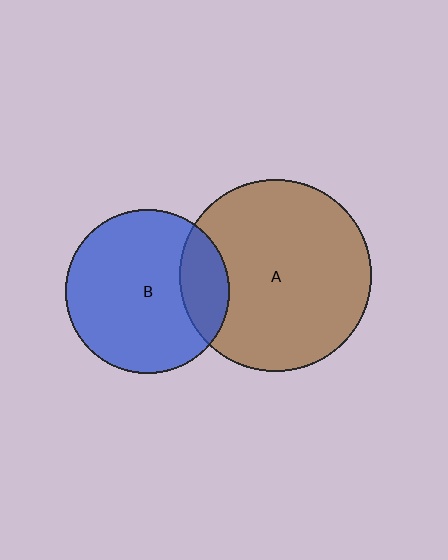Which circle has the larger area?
Circle A (brown).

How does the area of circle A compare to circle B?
Approximately 1.4 times.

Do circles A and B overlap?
Yes.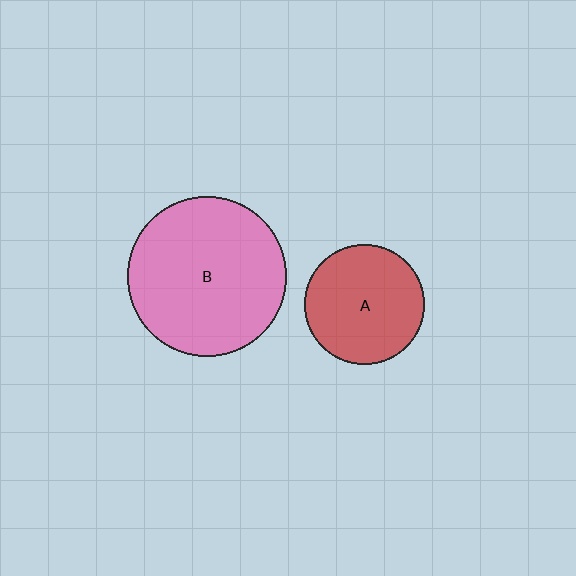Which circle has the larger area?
Circle B (pink).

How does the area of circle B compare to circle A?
Approximately 1.8 times.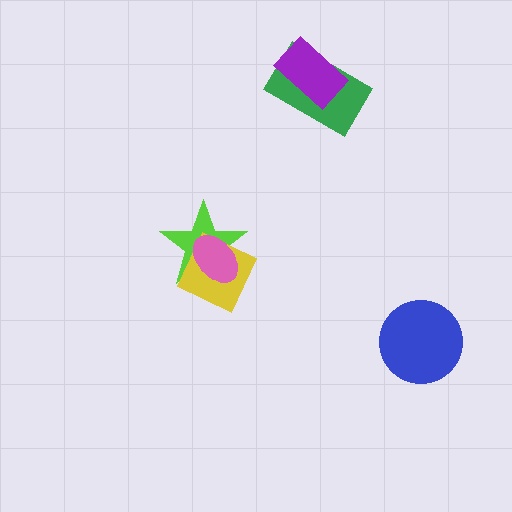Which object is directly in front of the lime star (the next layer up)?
The yellow square is directly in front of the lime star.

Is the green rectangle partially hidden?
Yes, it is partially covered by another shape.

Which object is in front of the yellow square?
The pink ellipse is in front of the yellow square.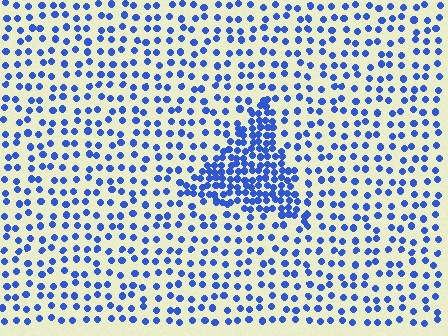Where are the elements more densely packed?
The elements are more densely packed inside the triangle boundary.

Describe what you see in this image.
The image contains small blue elements arranged at two different densities. A triangle-shaped region is visible where the elements are more densely packed than the surrounding area.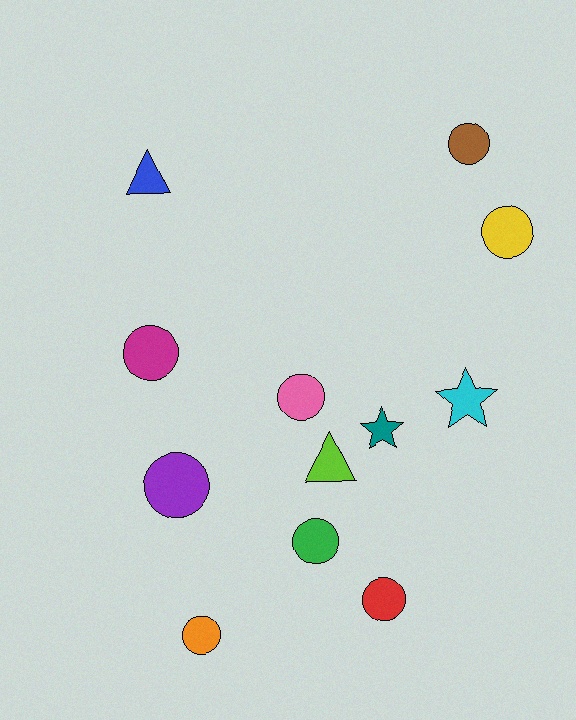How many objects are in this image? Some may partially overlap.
There are 12 objects.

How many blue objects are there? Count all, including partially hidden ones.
There is 1 blue object.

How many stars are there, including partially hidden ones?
There are 2 stars.